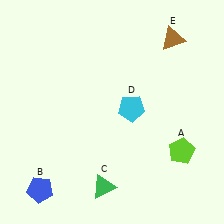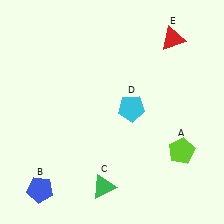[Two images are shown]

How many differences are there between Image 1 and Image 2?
There is 1 difference between the two images.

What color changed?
The triangle (E) changed from brown in Image 1 to red in Image 2.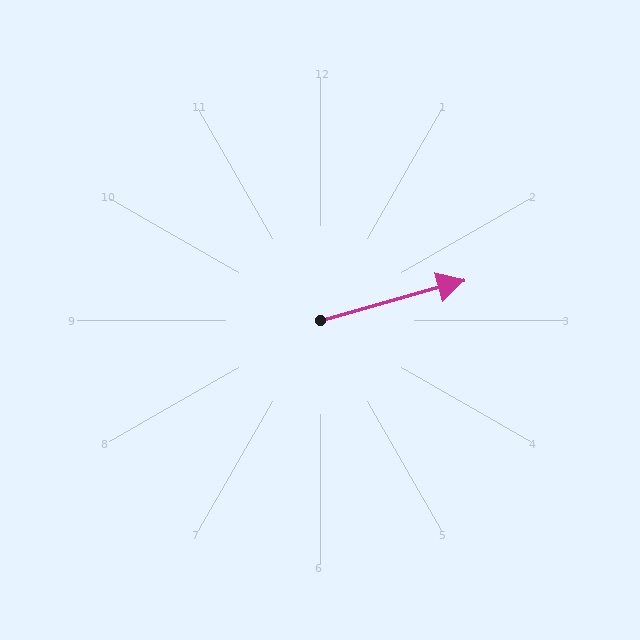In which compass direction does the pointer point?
East.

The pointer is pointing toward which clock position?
Roughly 2 o'clock.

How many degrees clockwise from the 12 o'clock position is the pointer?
Approximately 74 degrees.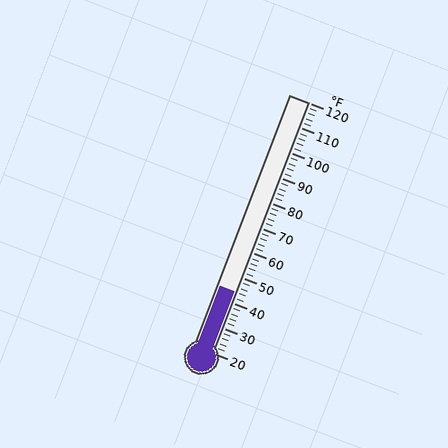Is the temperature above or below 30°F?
The temperature is above 30°F.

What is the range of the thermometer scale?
The thermometer scale ranges from 20°F to 120°F.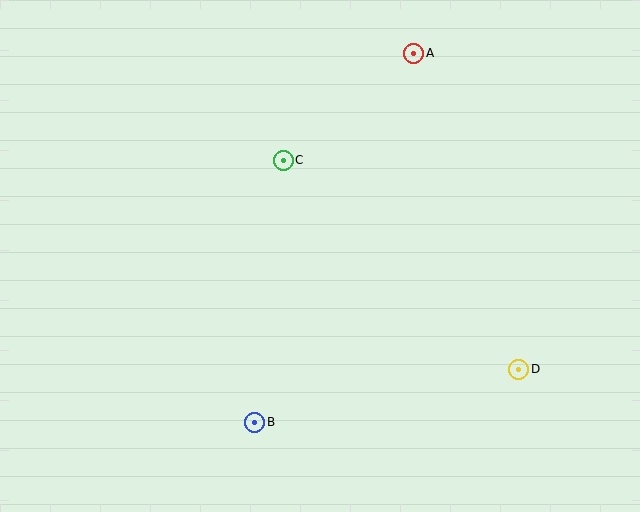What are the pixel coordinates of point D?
Point D is at (519, 369).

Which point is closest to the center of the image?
Point C at (283, 161) is closest to the center.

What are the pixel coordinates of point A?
Point A is at (414, 53).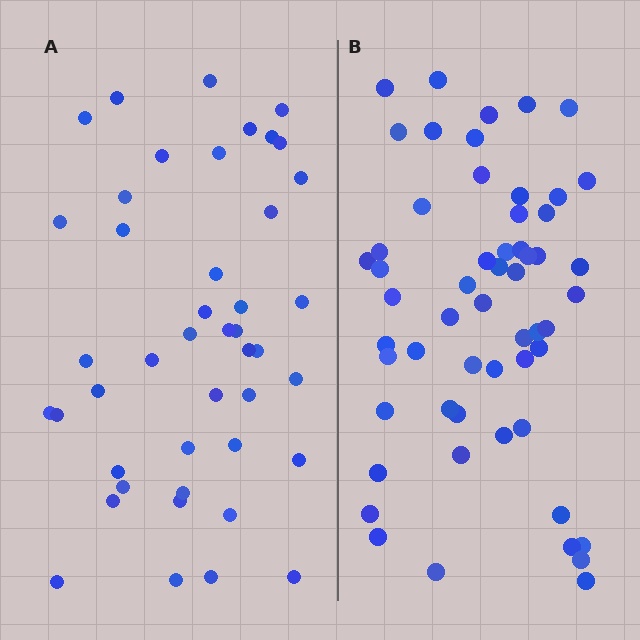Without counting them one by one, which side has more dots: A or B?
Region B (the right region) has more dots.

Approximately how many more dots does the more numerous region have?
Region B has roughly 12 or so more dots than region A.